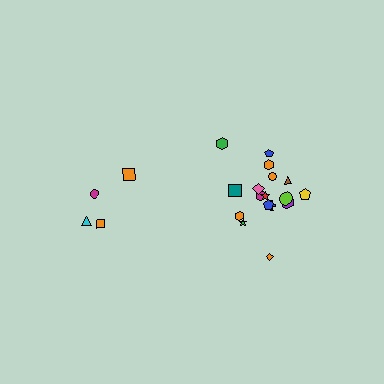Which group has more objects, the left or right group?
The right group.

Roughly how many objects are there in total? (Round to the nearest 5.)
Roughly 20 objects in total.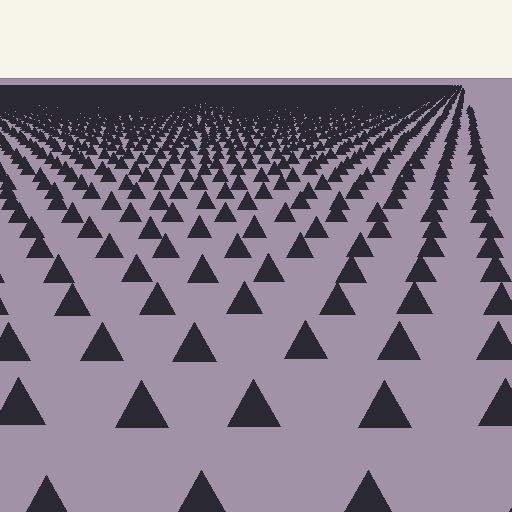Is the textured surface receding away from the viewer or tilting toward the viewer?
The surface is receding away from the viewer. Texture elements get smaller and denser toward the top.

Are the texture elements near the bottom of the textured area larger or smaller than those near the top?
Larger. Near the bottom, elements are closer to the viewer and appear at a bigger on-screen size.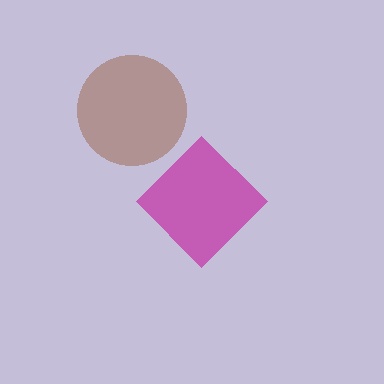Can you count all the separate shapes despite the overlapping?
Yes, there are 2 separate shapes.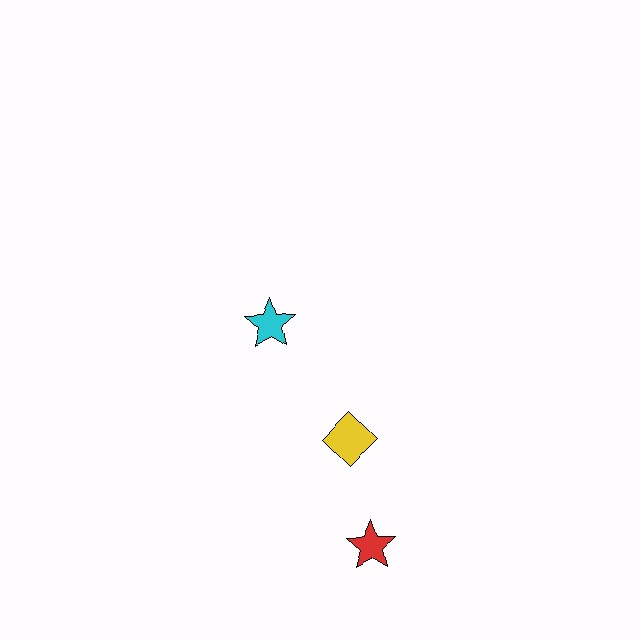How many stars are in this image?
There are 2 stars.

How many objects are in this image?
There are 3 objects.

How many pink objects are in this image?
There are no pink objects.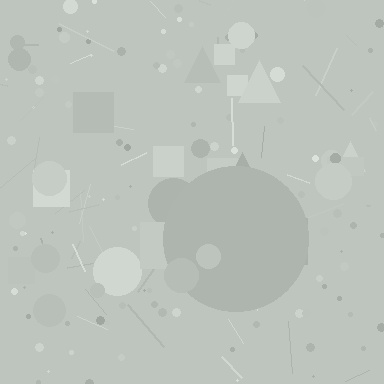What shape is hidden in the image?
A circle is hidden in the image.